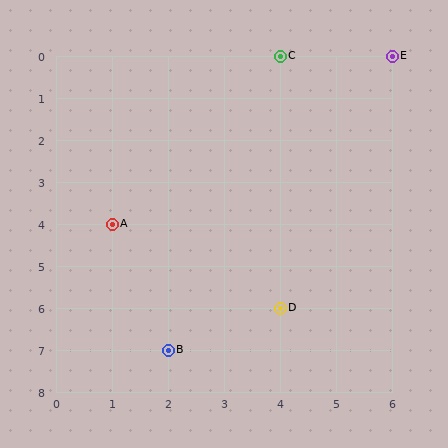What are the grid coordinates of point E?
Point E is at grid coordinates (6, 0).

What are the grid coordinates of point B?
Point B is at grid coordinates (2, 7).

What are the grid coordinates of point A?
Point A is at grid coordinates (1, 4).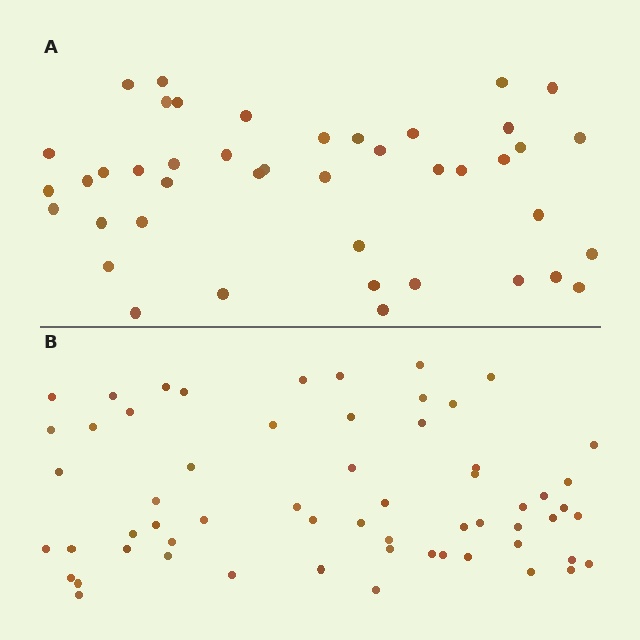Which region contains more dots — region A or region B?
Region B (the bottom region) has more dots.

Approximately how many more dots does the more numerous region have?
Region B has approximately 15 more dots than region A.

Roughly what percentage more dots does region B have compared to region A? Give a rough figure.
About 40% more.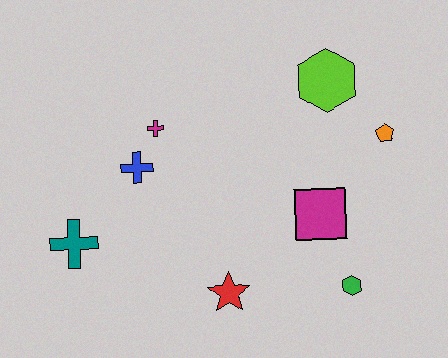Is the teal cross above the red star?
Yes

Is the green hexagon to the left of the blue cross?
No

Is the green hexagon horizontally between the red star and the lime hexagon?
No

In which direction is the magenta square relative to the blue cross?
The magenta square is to the right of the blue cross.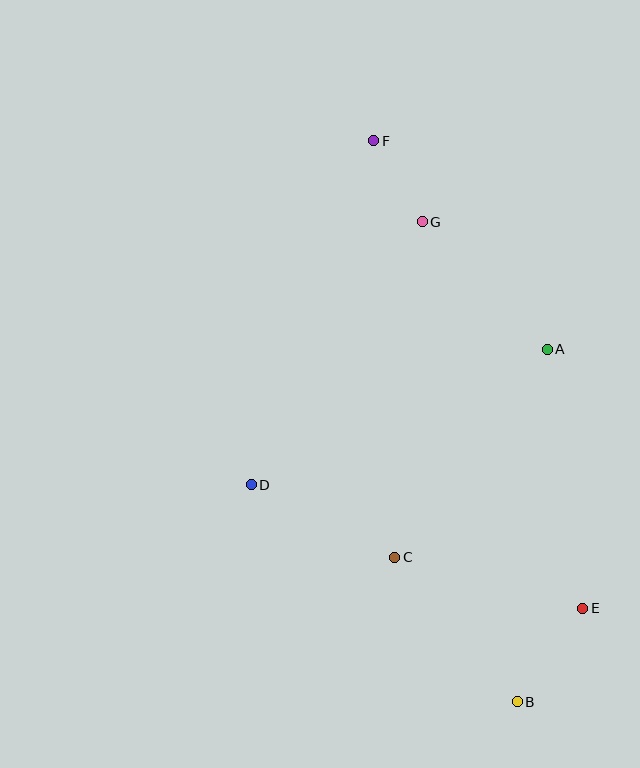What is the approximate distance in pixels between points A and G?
The distance between A and G is approximately 178 pixels.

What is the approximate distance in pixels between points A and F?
The distance between A and F is approximately 271 pixels.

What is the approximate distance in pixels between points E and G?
The distance between E and G is approximately 418 pixels.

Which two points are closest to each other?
Points F and G are closest to each other.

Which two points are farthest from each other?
Points B and F are farthest from each other.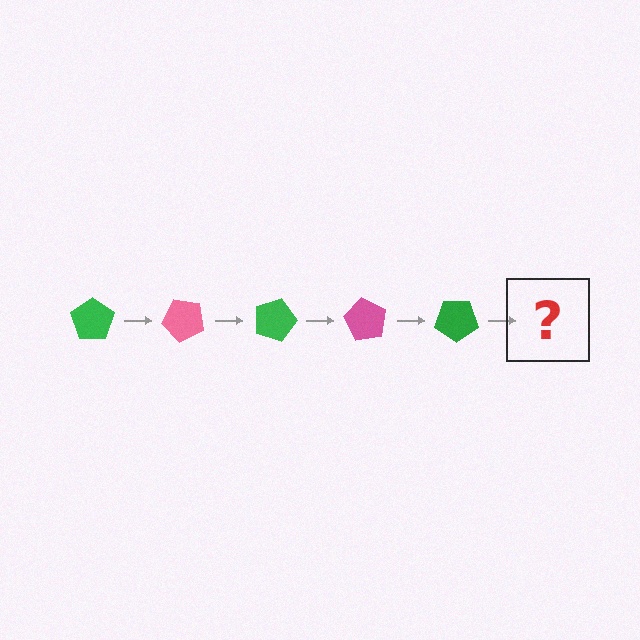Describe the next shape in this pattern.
It should be a pink pentagon, rotated 225 degrees from the start.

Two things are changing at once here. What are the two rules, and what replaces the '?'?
The two rules are that it rotates 45 degrees each step and the color cycles through green and pink. The '?' should be a pink pentagon, rotated 225 degrees from the start.